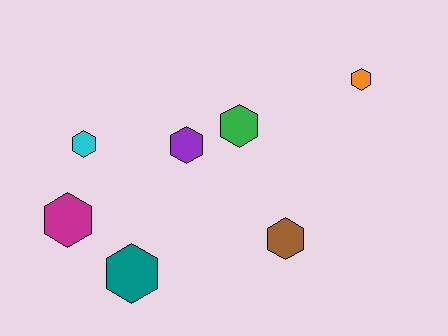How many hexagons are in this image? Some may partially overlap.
There are 7 hexagons.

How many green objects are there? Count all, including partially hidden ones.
There is 1 green object.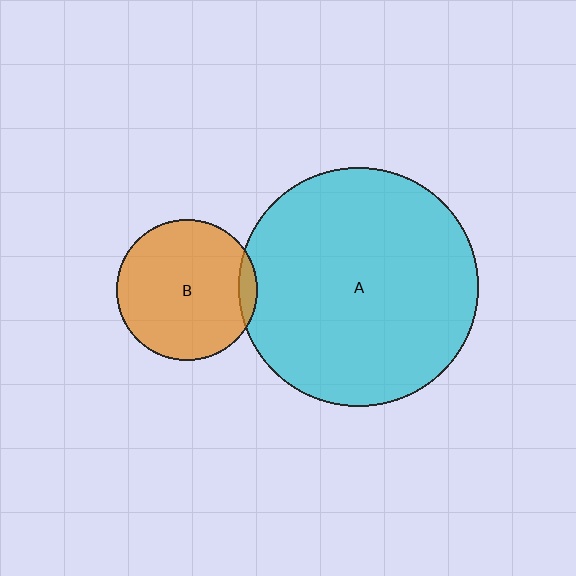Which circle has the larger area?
Circle A (cyan).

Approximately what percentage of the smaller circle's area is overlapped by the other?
Approximately 5%.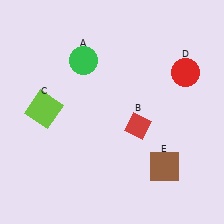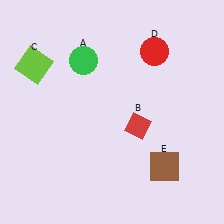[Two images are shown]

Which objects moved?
The objects that moved are: the lime square (C), the red circle (D).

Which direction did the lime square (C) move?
The lime square (C) moved up.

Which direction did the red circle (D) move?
The red circle (D) moved left.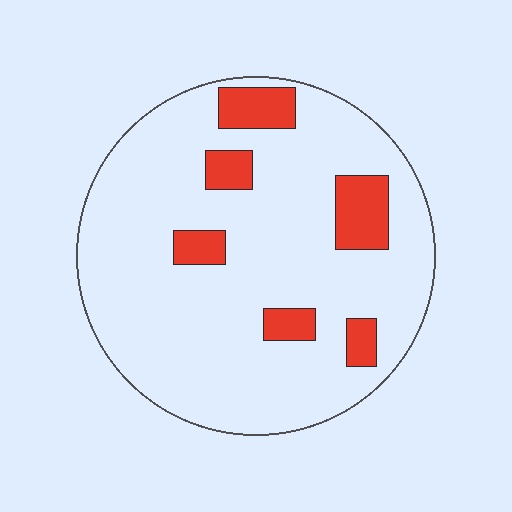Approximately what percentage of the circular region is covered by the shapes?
Approximately 15%.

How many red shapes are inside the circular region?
6.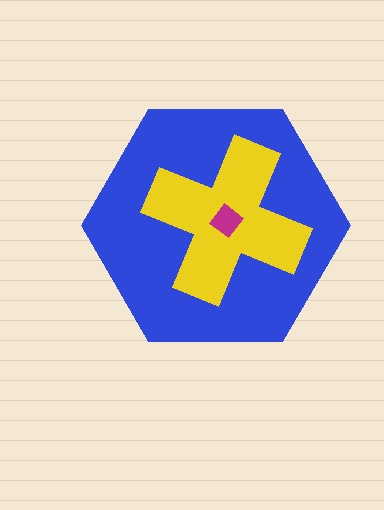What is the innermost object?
The magenta diamond.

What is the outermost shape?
The blue hexagon.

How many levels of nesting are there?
3.